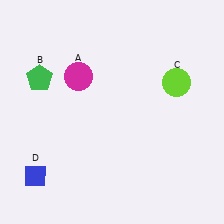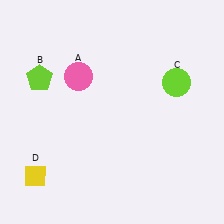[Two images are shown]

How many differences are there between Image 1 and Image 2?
There are 3 differences between the two images.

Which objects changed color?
A changed from magenta to pink. B changed from green to lime. D changed from blue to yellow.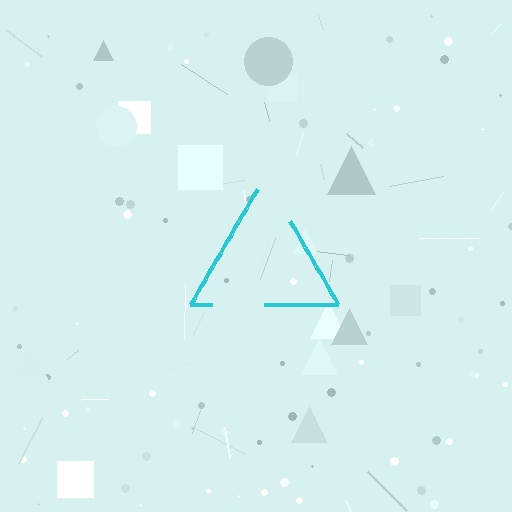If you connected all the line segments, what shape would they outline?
They would outline a triangle.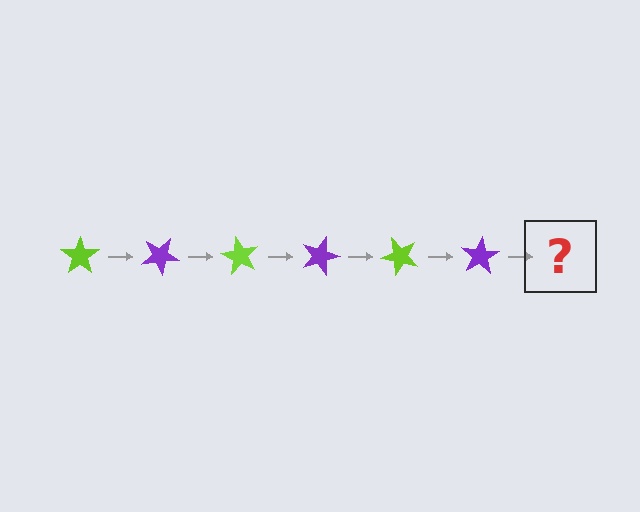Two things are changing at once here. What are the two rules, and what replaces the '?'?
The two rules are that it rotates 30 degrees each step and the color cycles through lime and purple. The '?' should be a lime star, rotated 180 degrees from the start.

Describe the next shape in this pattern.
It should be a lime star, rotated 180 degrees from the start.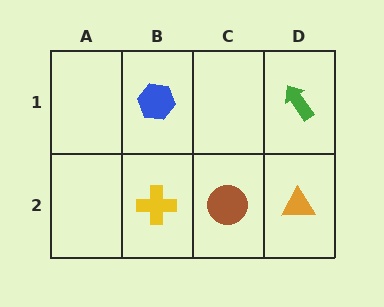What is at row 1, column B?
A blue hexagon.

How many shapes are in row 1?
2 shapes.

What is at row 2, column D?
An orange triangle.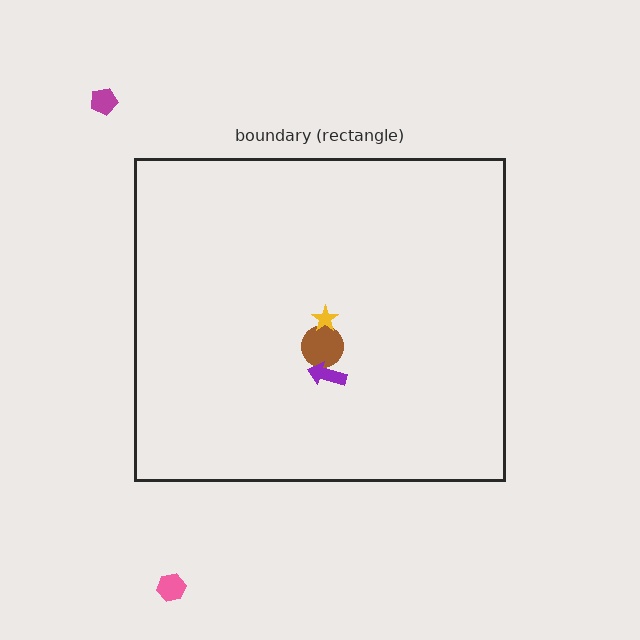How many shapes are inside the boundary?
3 inside, 2 outside.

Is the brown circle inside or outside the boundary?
Inside.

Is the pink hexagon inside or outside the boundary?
Outside.